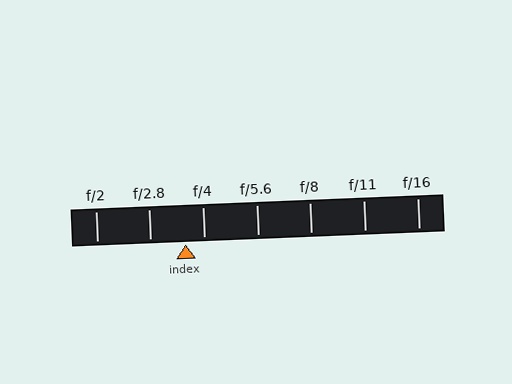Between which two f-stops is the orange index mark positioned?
The index mark is between f/2.8 and f/4.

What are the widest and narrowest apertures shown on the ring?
The widest aperture shown is f/2 and the narrowest is f/16.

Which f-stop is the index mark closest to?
The index mark is closest to f/4.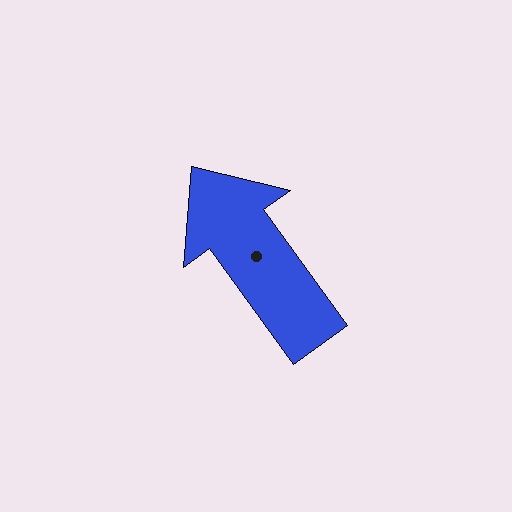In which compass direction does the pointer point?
Northwest.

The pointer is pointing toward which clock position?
Roughly 11 o'clock.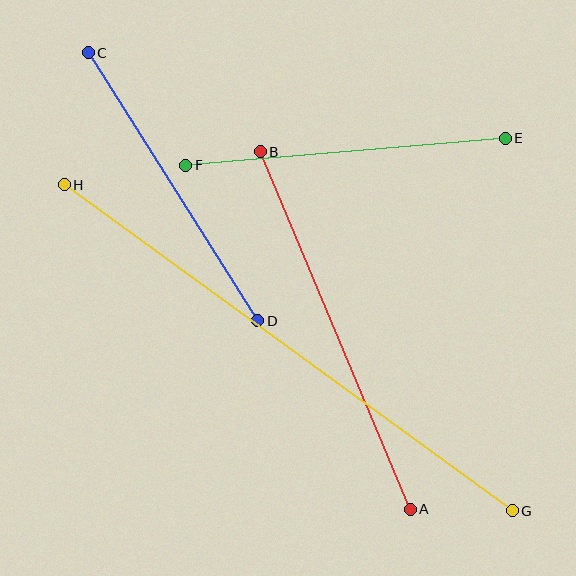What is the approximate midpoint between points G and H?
The midpoint is at approximately (288, 348) pixels.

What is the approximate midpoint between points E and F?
The midpoint is at approximately (346, 152) pixels.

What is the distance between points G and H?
The distance is approximately 554 pixels.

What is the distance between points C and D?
The distance is approximately 317 pixels.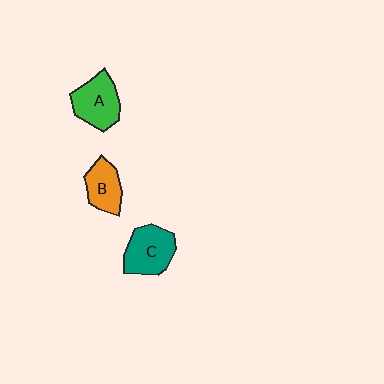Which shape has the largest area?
Shape C (teal).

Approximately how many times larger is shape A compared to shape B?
Approximately 1.3 times.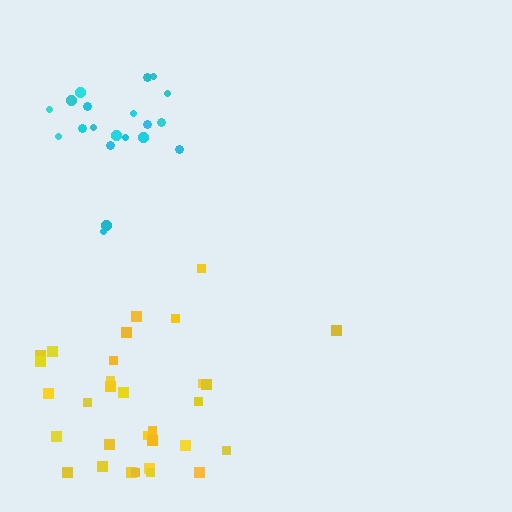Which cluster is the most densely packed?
Cyan.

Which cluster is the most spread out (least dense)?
Yellow.